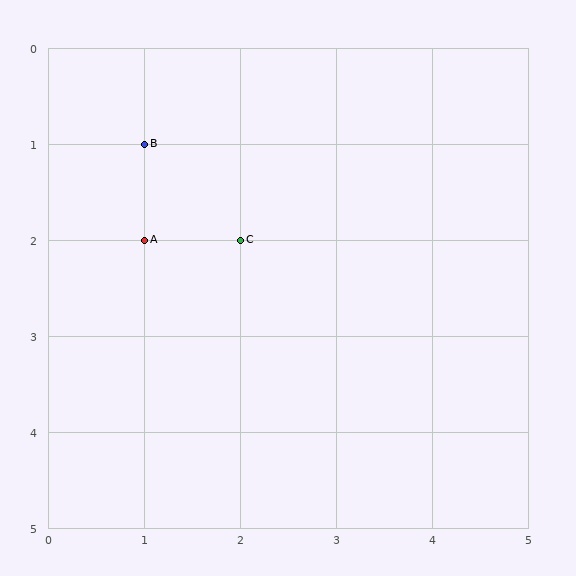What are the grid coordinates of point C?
Point C is at grid coordinates (2, 2).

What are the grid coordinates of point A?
Point A is at grid coordinates (1, 2).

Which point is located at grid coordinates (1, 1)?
Point B is at (1, 1).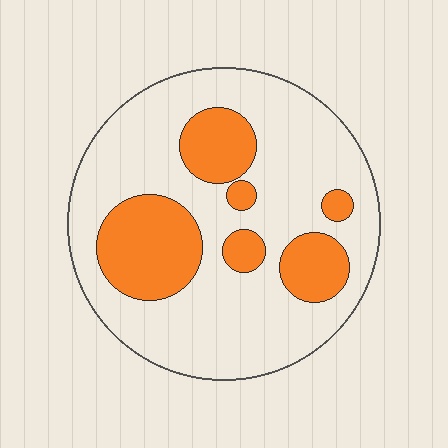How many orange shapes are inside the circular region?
6.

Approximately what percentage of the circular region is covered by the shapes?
Approximately 25%.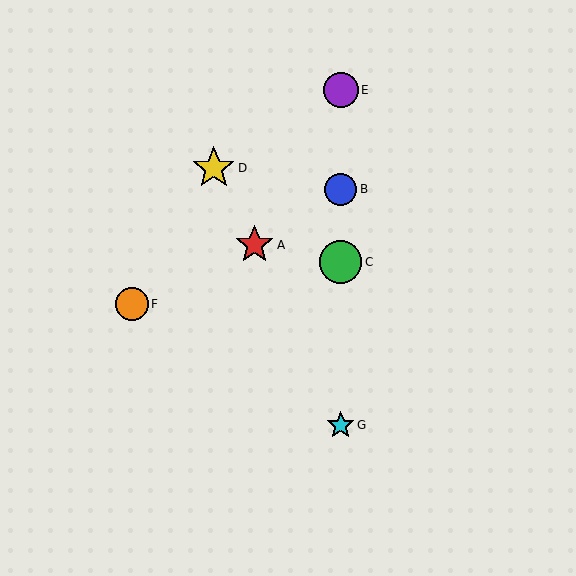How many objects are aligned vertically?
4 objects (B, C, E, G) are aligned vertically.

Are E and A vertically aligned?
No, E is at x≈341 and A is at x≈255.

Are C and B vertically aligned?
Yes, both are at x≈341.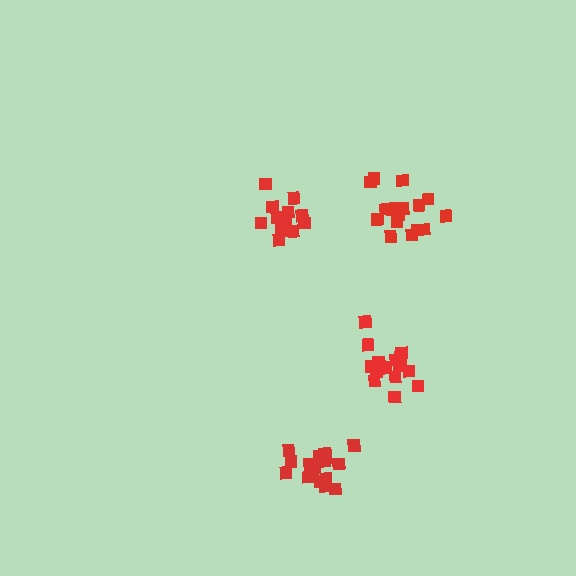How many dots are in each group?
Group 1: 17 dots, Group 2: 15 dots, Group 3: 19 dots, Group 4: 16 dots (67 total).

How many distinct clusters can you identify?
There are 4 distinct clusters.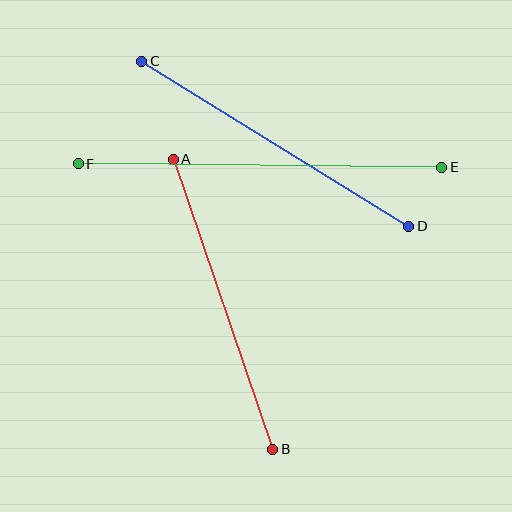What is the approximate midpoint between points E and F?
The midpoint is at approximately (260, 165) pixels.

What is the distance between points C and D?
The distance is approximately 314 pixels.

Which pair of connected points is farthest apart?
Points E and F are farthest apart.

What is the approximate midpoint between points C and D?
The midpoint is at approximately (275, 144) pixels.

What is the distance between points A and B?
The distance is approximately 307 pixels.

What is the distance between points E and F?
The distance is approximately 364 pixels.